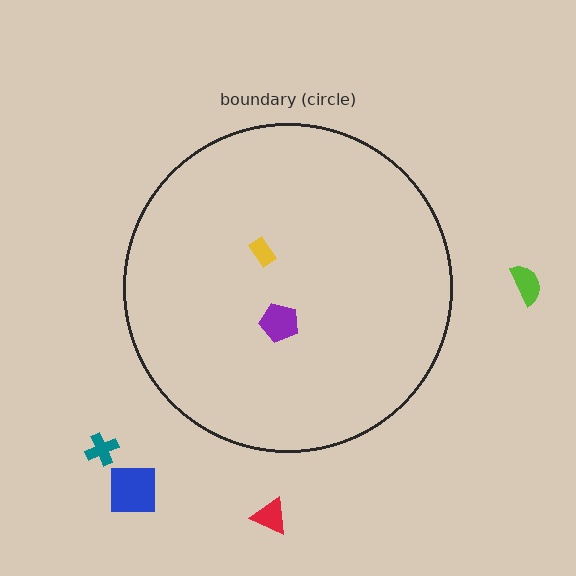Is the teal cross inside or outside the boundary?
Outside.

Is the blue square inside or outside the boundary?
Outside.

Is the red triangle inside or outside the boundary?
Outside.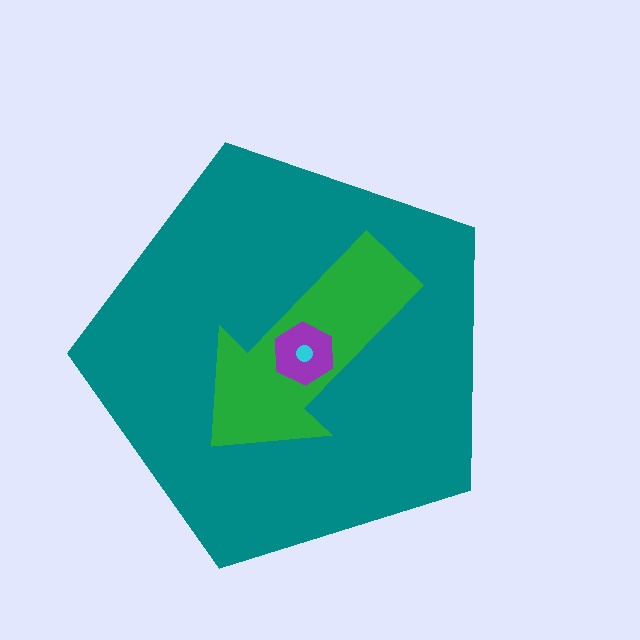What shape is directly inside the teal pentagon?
The green arrow.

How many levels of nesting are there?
4.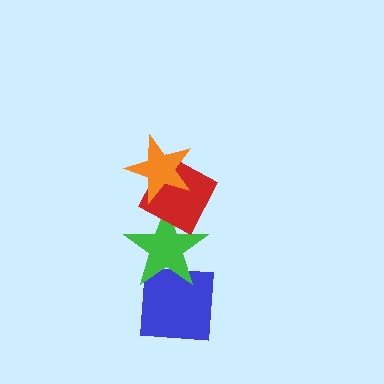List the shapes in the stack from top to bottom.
From top to bottom: the orange star, the red diamond, the green star, the blue square.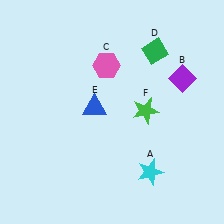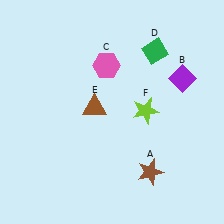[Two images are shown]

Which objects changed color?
A changed from cyan to brown. E changed from blue to brown. F changed from green to lime.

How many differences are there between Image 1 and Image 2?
There are 3 differences between the two images.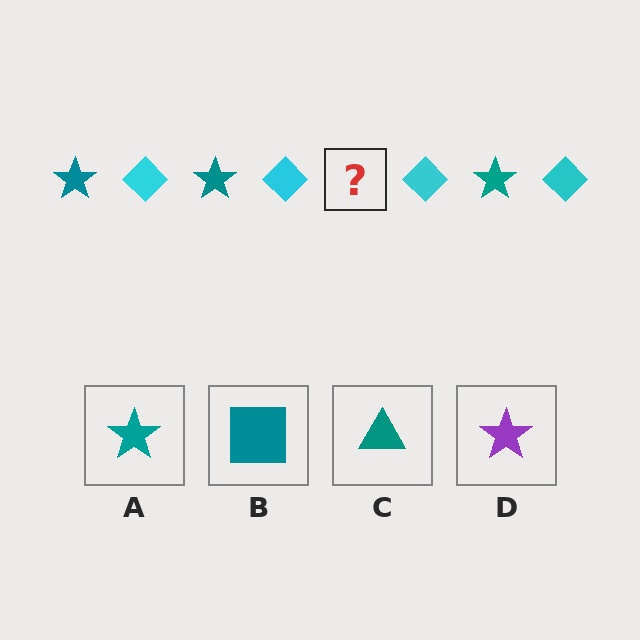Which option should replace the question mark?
Option A.